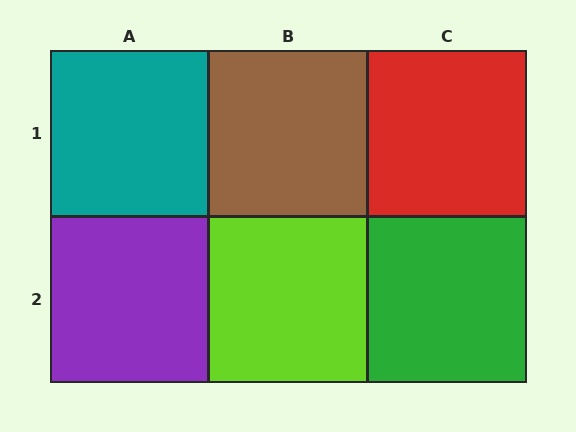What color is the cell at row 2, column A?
Purple.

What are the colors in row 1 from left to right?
Teal, brown, red.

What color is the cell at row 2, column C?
Green.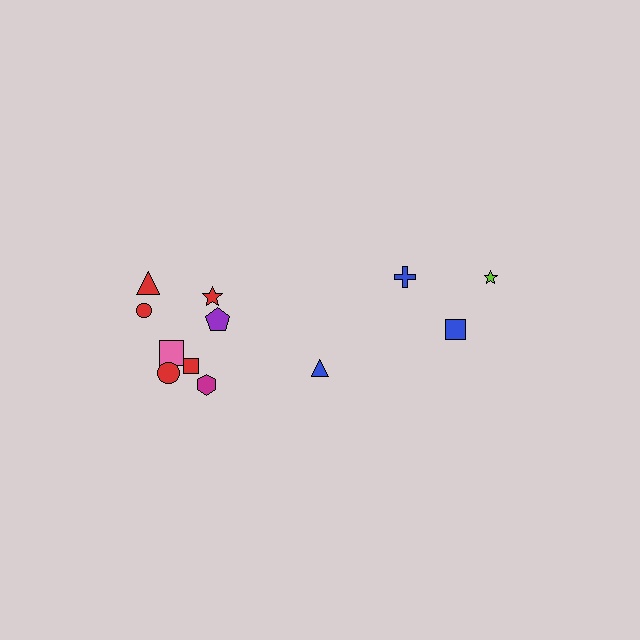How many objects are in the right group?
There are 4 objects.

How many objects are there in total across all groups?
There are 12 objects.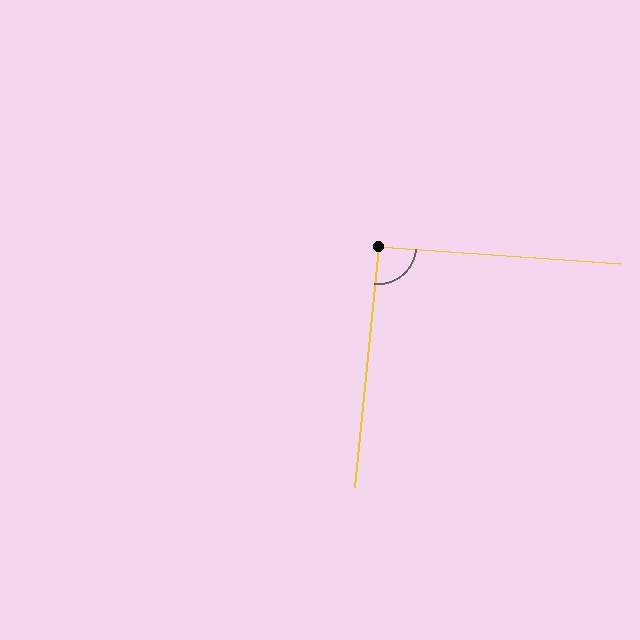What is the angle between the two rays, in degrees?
Approximately 92 degrees.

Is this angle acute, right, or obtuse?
It is approximately a right angle.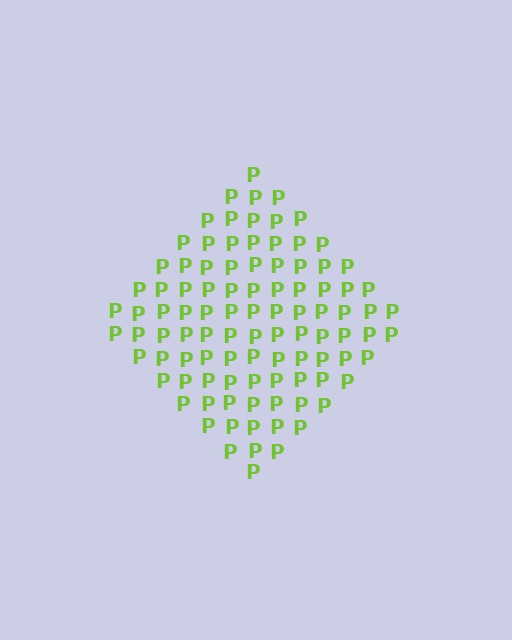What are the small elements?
The small elements are letter P's.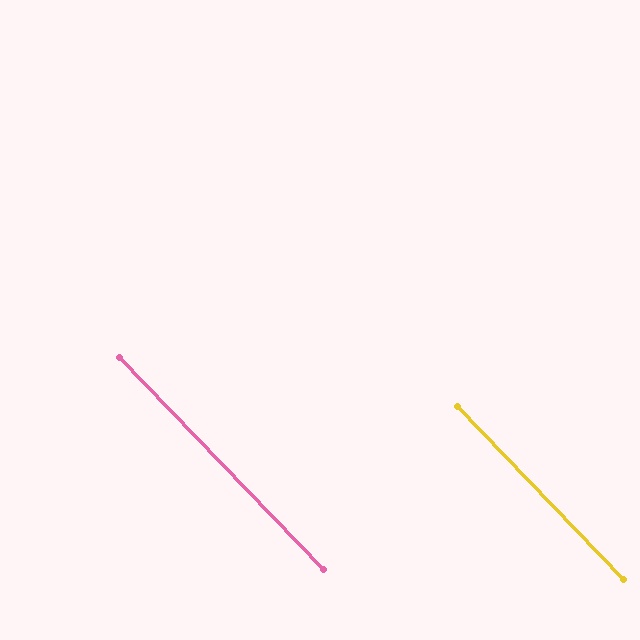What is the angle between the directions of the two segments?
Approximately 0 degrees.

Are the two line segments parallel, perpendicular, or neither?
Parallel — their directions differ by only 0.0°.